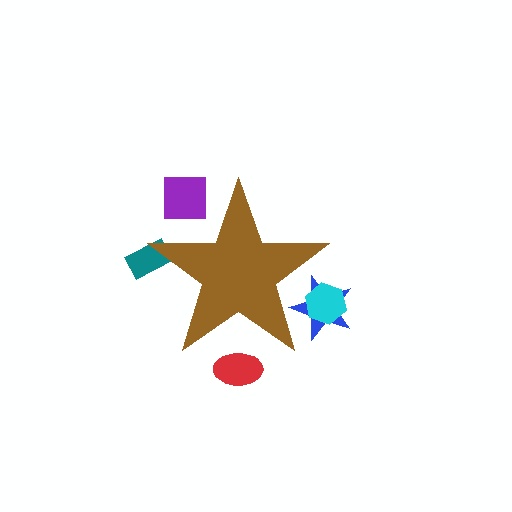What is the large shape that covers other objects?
A brown star.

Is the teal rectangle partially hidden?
Yes, the teal rectangle is partially hidden behind the brown star.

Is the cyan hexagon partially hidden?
Yes, the cyan hexagon is partially hidden behind the brown star.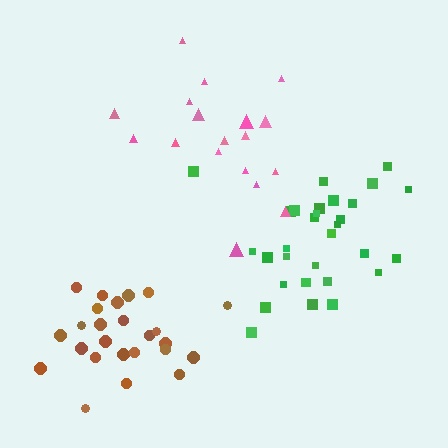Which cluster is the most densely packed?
Green.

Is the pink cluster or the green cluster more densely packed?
Green.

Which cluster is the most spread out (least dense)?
Pink.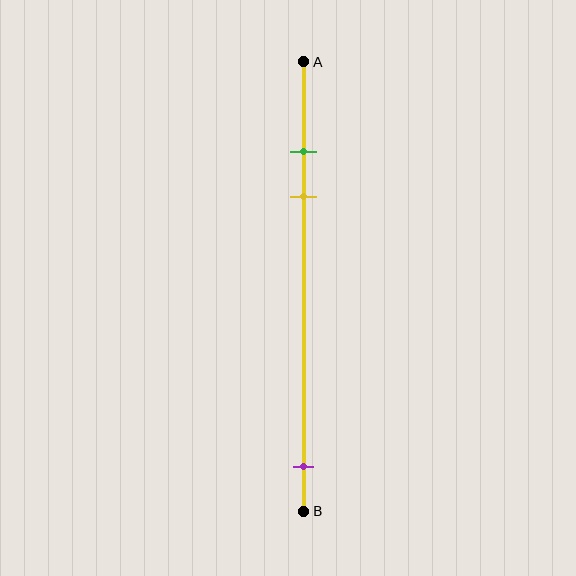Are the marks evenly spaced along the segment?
No, the marks are not evenly spaced.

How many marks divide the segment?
There are 3 marks dividing the segment.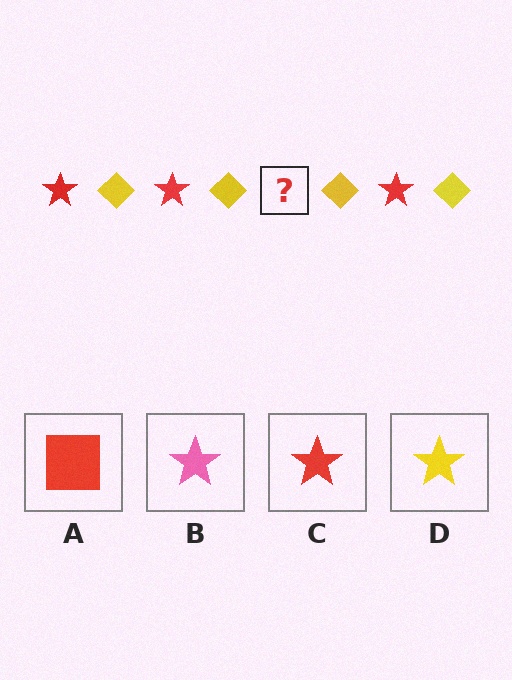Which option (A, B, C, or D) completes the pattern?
C.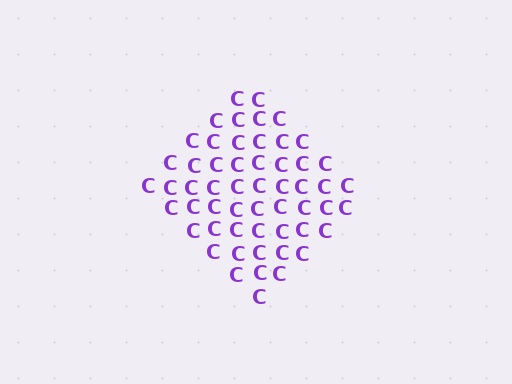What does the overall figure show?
The overall figure shows a diamond.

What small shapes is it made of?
It is made of small letter C's.